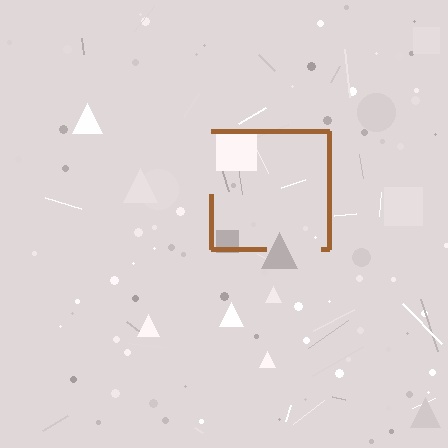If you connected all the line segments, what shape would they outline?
They would outline a square.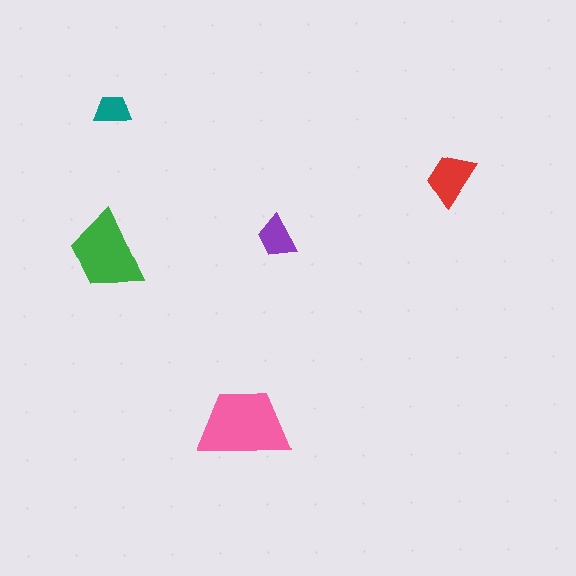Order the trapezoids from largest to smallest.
the pink one, the green one, the red one, the purple one, the teal one.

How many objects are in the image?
There are 5 objects in the image.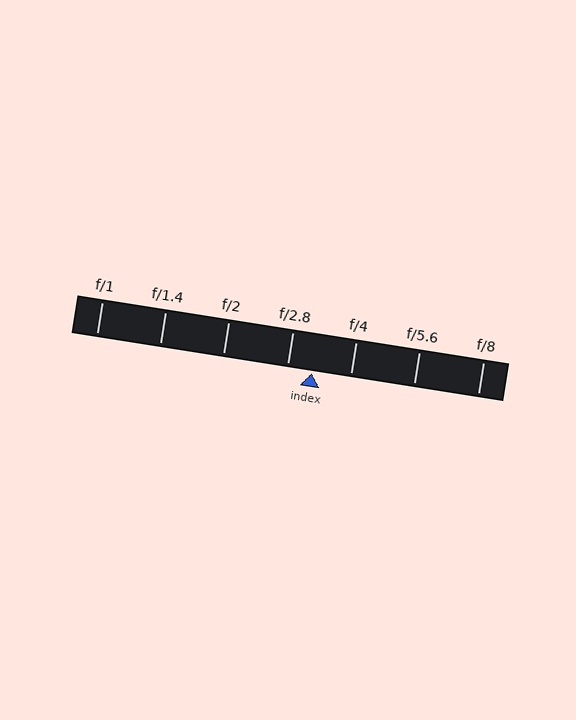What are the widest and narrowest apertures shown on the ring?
The widest aperture shown is f/1 and the narrowest is f/8.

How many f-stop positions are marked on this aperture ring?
There are 7 f-stop positions marked.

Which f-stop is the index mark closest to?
The index mark is closest to f/2.8.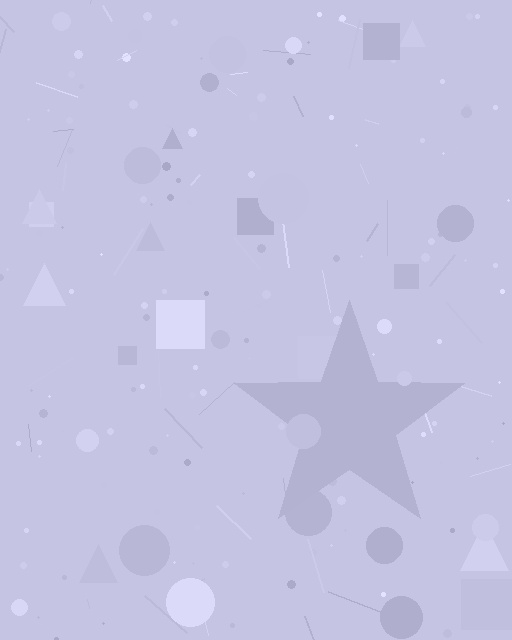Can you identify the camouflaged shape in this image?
The camouflaged shape is a star.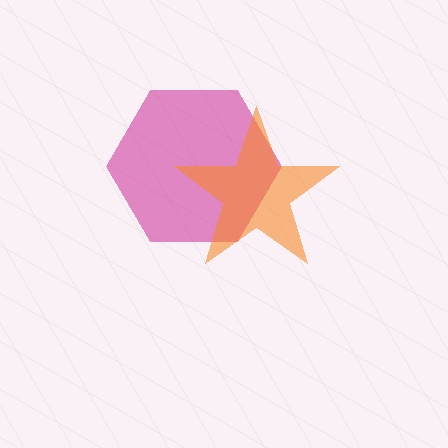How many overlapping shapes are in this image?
There are 2 overlapping shapes in the image.